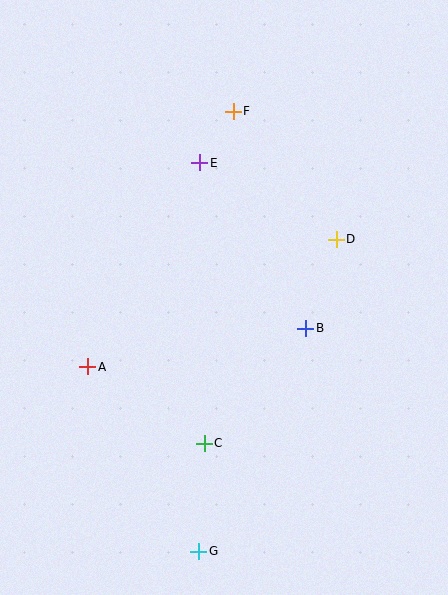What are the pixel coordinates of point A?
Point A is at (88, 367).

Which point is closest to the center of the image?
Point B at (306, 328) is closest to the center.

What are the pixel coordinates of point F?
Point F is at (233, 111).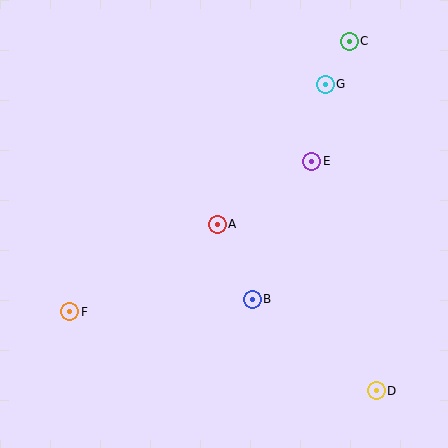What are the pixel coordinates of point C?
Point C is at (349, 41).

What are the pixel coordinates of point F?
Point F is at (70, 312).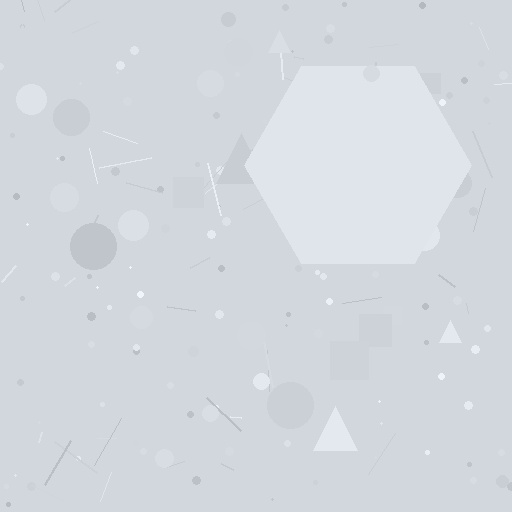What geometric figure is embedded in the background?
A hexagon is embedded in the background.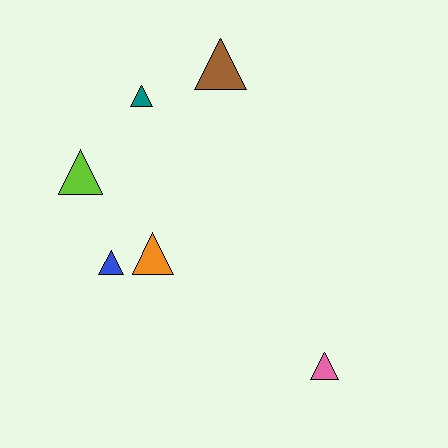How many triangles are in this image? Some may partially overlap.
There are 6 triangles.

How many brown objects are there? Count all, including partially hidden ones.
There is 1 brown object.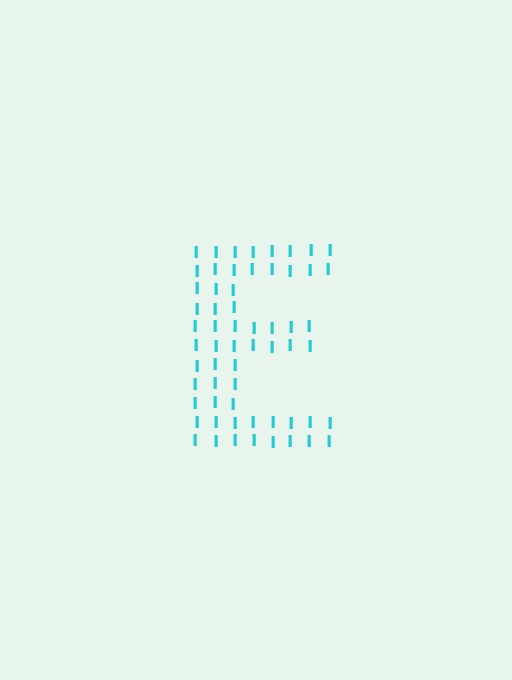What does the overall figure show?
The overall figure shows the letter E.